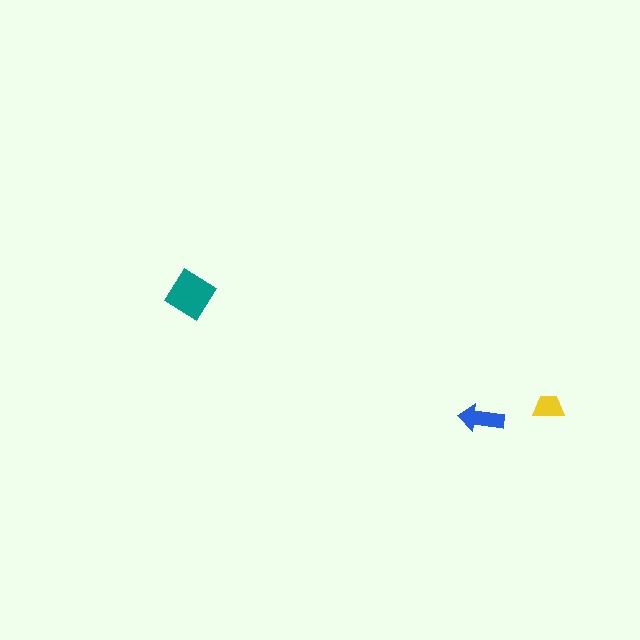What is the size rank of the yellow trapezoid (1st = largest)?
3rd.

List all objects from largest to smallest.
The teal diamond, the blue arrow, the yellow trapezoid.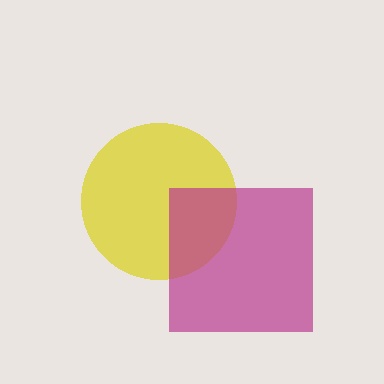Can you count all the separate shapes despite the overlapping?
Yes, there are 2 separate shapes.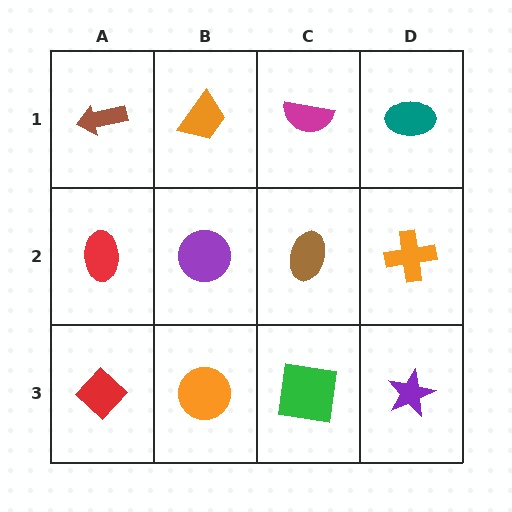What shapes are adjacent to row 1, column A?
A red ellipse (row 2, column A), an orange trapezoid (row 1, column B).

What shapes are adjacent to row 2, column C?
A magenta semicircle (row 1, column C), a green square (row 3, column C), a purple circle (row 2, column B), an orange cross (row 2, column D).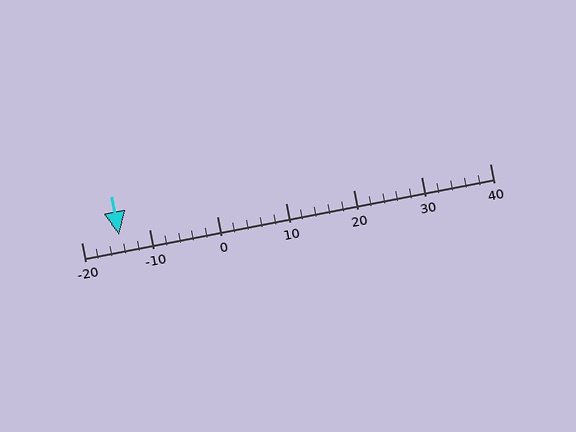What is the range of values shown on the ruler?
The ruler shows values from -20 to 40.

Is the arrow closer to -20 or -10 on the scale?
The arrow is closer to -10.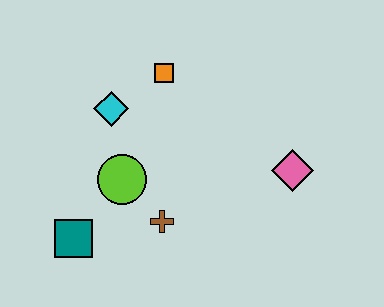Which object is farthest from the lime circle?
The pink diamond is farthest from the lime circle.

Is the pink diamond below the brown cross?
No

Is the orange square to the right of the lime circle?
Yes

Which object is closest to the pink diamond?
The brown cross is closest to the pink diamond.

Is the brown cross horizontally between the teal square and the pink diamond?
Yes